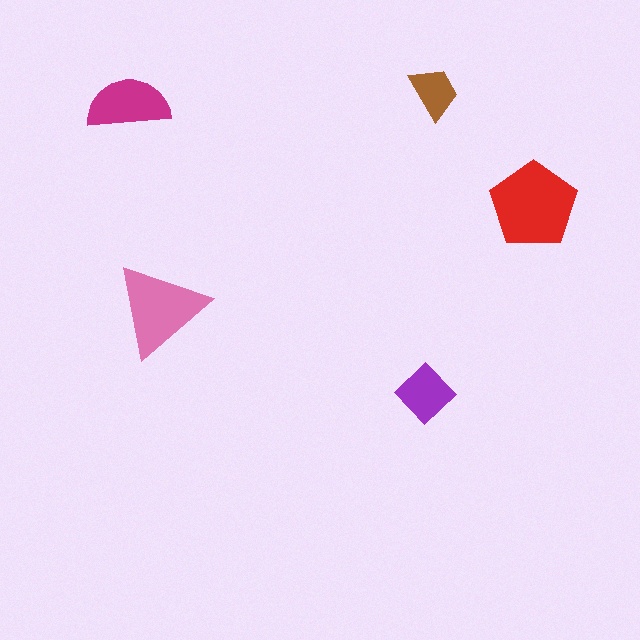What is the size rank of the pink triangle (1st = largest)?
2nd.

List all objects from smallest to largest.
The brown trapezoid, the purple diamond, the magenta semicircle, the pink triangle, the red pentagon.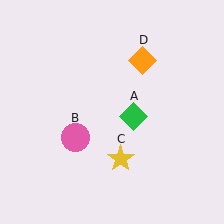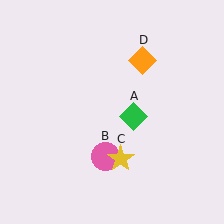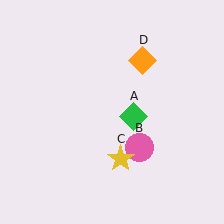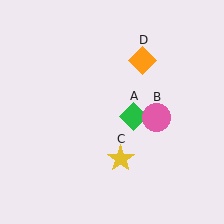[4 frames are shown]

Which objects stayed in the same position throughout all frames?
Green diamond (object A) and yellow star (object C) and orange diamond (object D) remained stationary.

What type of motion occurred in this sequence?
The pink circle (object B) rotated counterclockwise around the center of the scene.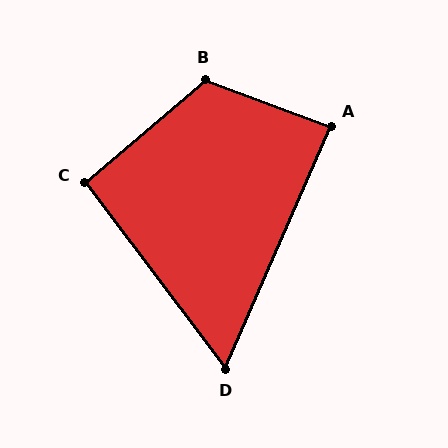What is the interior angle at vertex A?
Approximately 87 degrees (approximately right).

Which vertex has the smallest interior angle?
D, at approximately 61 degrees.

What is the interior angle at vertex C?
Approximately 93 degrees (approximately right).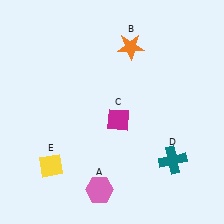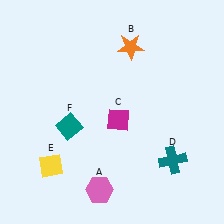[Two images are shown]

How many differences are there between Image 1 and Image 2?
There is 1 difference between the two images.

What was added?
A teal diamond (F) was added in Image 2.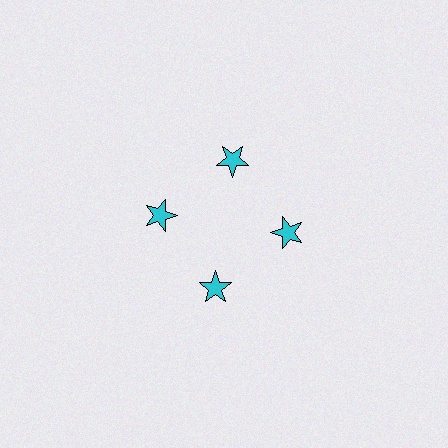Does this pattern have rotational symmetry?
Yes, this pattern has 4-fold rotational symmetry. It looks the same after rotating 90 degrees around the center.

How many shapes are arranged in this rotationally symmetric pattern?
There are 4 shapes, arranged in 4 groups of 1.